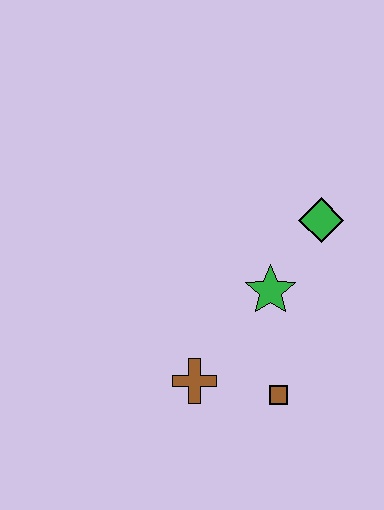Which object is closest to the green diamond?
The green star is closest to the green diamond.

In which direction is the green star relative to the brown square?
The green star is above the brown square.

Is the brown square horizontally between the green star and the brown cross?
No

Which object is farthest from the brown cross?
The green diamond is farthest from the brown cross.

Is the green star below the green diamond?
Yes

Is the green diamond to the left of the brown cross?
No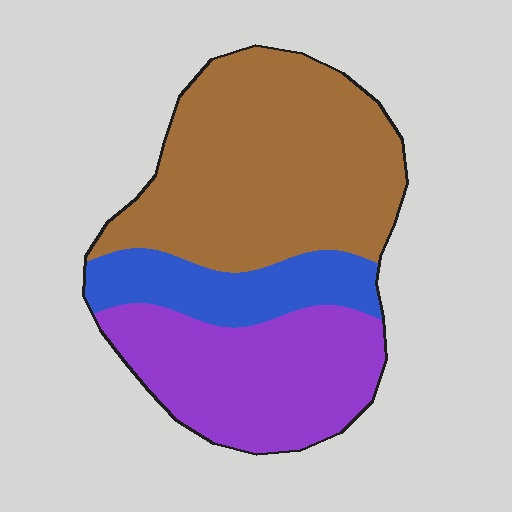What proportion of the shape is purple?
Purple takes up about one third (1/3) of the shape.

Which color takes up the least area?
Blue, at roughly 15%.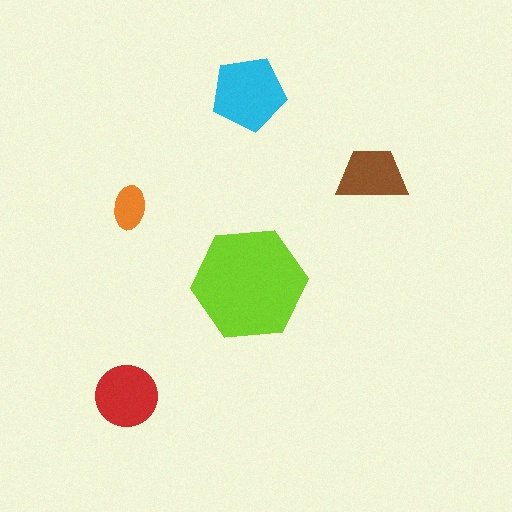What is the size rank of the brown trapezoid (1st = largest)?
4th.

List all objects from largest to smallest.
The lime hexagon, the cyan pentagon, the red circle, the brown trapezoid, the orange ellipse.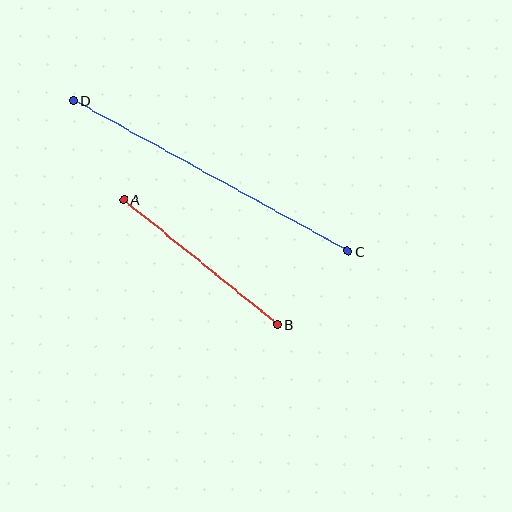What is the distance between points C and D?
The distance is approximately 313 pixels.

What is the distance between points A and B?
The distance is approximately 198 pixels.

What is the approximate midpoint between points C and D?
The midpoint is at approximately (210, 176) pixels.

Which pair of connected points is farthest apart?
Points C and D are farthest apart.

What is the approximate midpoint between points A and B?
The midpoint is at approximately (201, 262) pixels.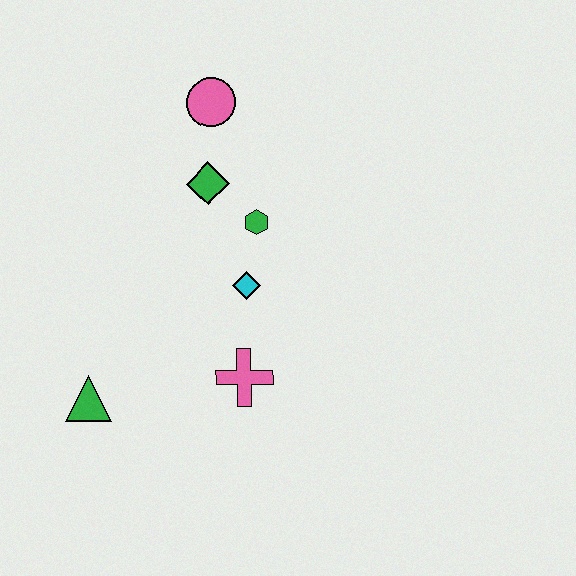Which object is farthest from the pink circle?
The green triangle is farthest from the pink circle.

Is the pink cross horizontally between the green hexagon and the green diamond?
Yes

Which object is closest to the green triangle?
The pink cross is closest to the green triangle.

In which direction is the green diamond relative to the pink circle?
The green diamond is below the pink circle.